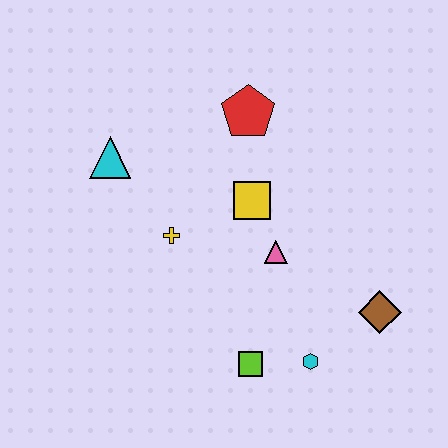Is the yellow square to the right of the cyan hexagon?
No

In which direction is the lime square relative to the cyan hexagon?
The lime square is to the left of the cyan hexagon.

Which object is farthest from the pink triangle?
The cyan triangle is farthest from the pink triangle.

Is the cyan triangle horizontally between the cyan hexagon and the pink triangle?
No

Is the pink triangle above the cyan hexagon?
Yes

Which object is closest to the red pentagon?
The yellow square is closest to the red pentagon.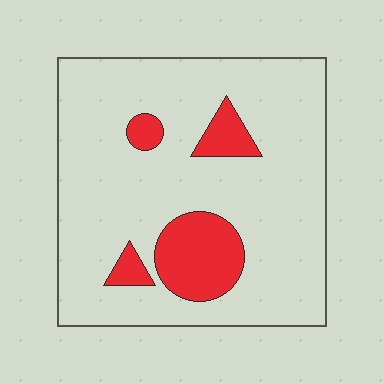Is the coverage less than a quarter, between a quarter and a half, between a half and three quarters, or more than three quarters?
Less than a quarter.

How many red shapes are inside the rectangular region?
4.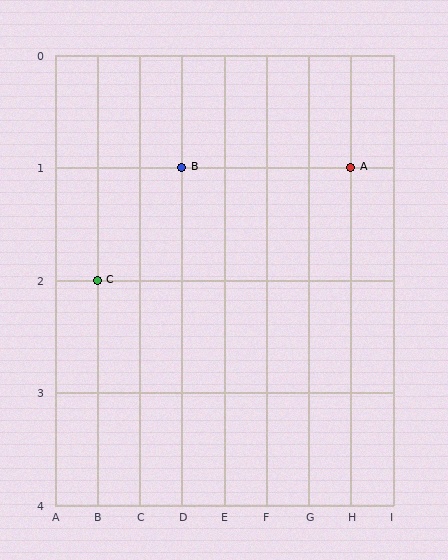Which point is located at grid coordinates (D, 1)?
Point B is at (D, 1).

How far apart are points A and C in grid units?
Points A and C are 6 columns and 1 row apart (about 6.1 grid units diagonally).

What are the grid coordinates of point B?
Point B is at grid coordinates (D, 1).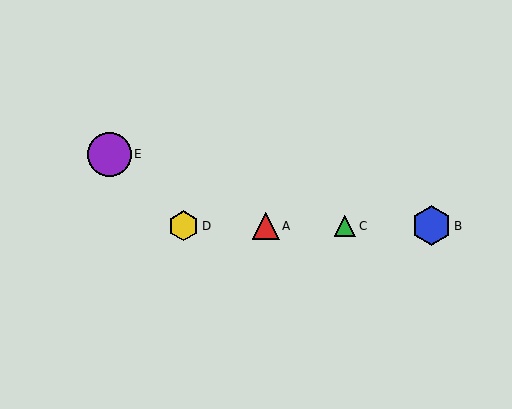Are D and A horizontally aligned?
Yes, both are at y≈226.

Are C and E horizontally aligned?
No, C is at y≈226 and E is at y≈154.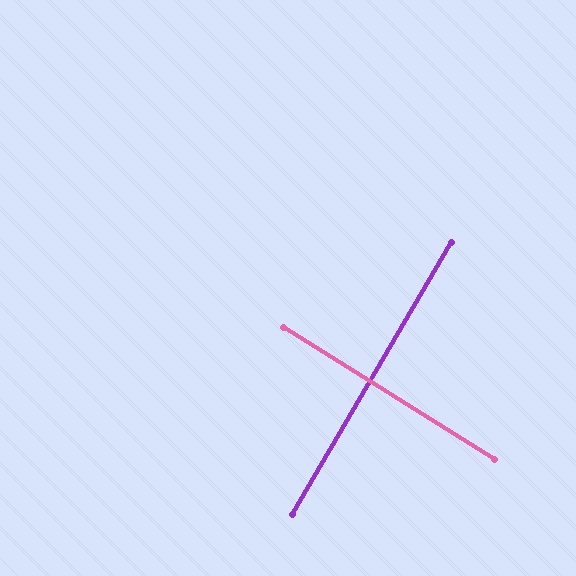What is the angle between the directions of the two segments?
Approximately 88 degrees.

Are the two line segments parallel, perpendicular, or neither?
Perpendicular — they meet at approximately 88°.